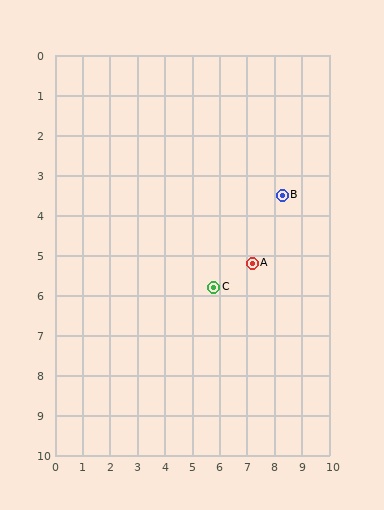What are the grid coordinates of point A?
Point A is at approximately (7.2, 5.2).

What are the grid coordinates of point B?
Point B is at approximately (8.3, 3.5).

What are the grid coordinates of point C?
Point C is at approximately (5.8, 5.8).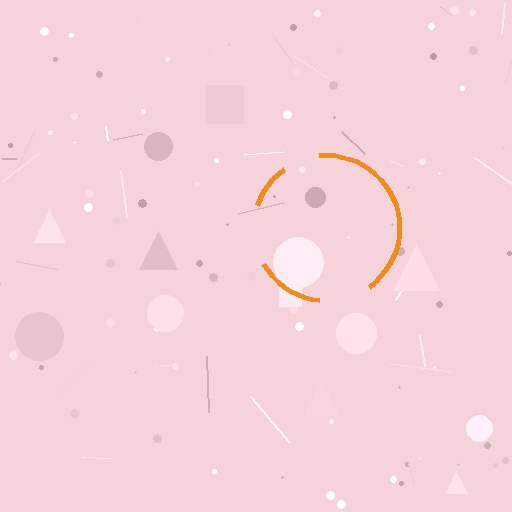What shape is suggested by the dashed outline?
The dashed outline suggests a circle.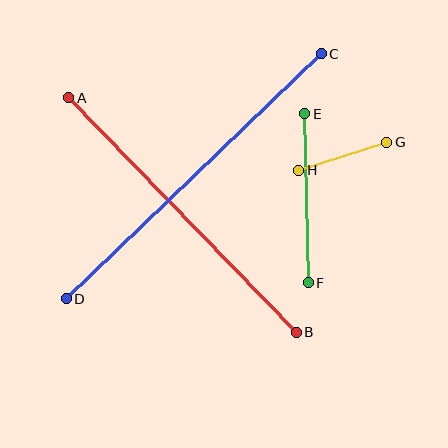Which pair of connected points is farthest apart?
Points C and D are farthest apart.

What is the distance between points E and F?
The distance is approximately 169 pixels.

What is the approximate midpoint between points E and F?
The midpoint is at approximately (307, 198) pixels.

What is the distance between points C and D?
The distance is approximately 354 pixels.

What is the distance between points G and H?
The distance is approximately 92 pixels.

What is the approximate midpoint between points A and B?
The midpoint is at approximately (183, 215) pixels.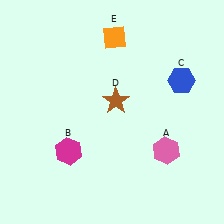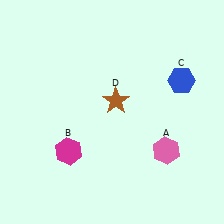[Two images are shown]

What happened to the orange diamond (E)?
The orange diamond (E) was removed in Image 2. It was in the top-right area of Image 1.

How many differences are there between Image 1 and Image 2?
There is 1 difference between the two images.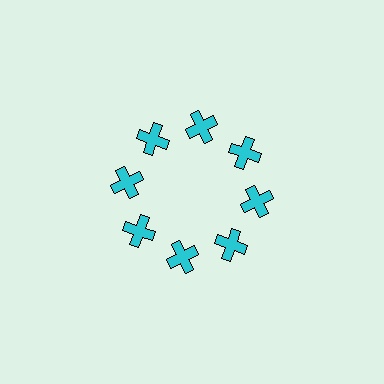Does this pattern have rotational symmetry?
Yes, this pattern has 8-fold rotational symmetry. It looks the same after rotating 45 degrees around the center.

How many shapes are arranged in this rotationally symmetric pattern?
There are 8 shapes, arranged in 8 groups of 1.